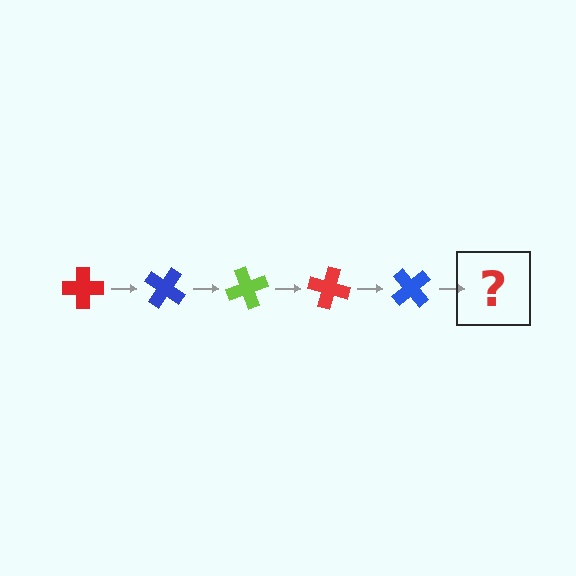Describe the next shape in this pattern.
It should be a lime cross, rotated 175 degrees from the start.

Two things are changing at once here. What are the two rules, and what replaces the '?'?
The two rules are that it rotates 35 degrees each step and the color cycles through red, blue, and lime. The '?' should be a lime cross, rotated 175 degrees from the start.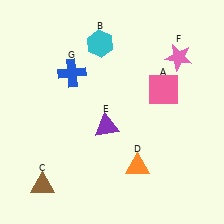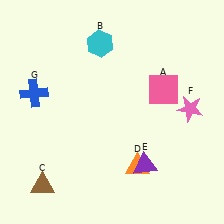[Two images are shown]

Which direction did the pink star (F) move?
The pink star (F) moved down.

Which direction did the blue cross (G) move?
The blue cross (G) moved left.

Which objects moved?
The objects that moved are: the purple triangle (E), the pink star (F), the blue cross (G).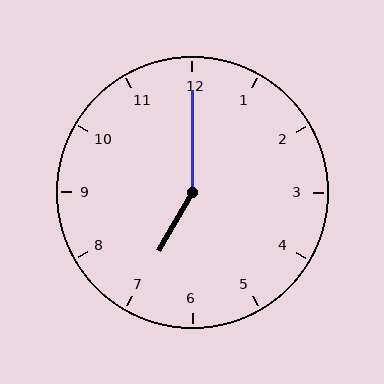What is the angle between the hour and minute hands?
Approximately 150 degrees.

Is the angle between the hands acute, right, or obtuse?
It is obtuse.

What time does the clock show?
7:00.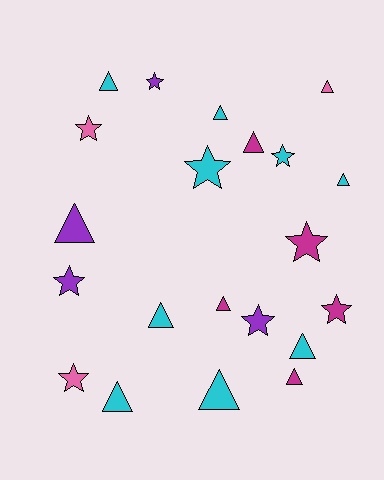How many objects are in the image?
There are 21 objects.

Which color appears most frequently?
Cyan, with 9 objects.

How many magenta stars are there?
There are 2 magenta stars.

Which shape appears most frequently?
Triangle, with 12 objects.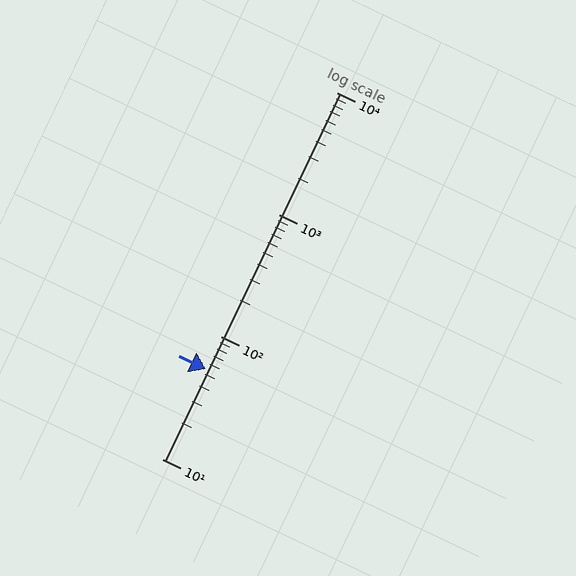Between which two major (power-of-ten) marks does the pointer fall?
The pointer is between 10 and 100.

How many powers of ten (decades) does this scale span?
The scale spans 3 decades, from 10 to 10000.